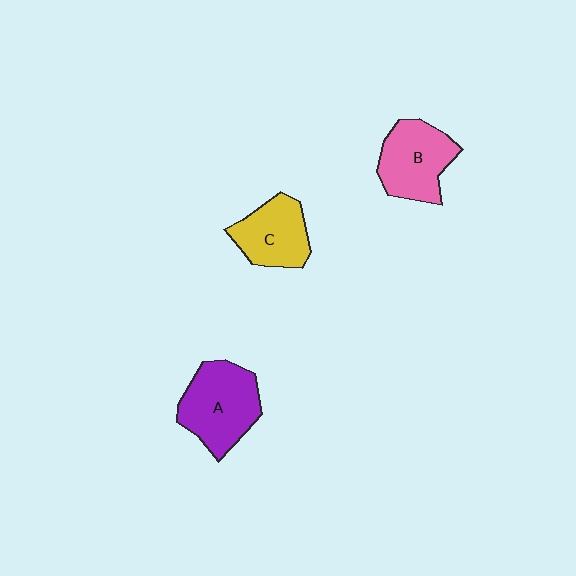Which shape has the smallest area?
Shape C (yellow).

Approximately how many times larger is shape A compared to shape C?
Approximately 1.3 times.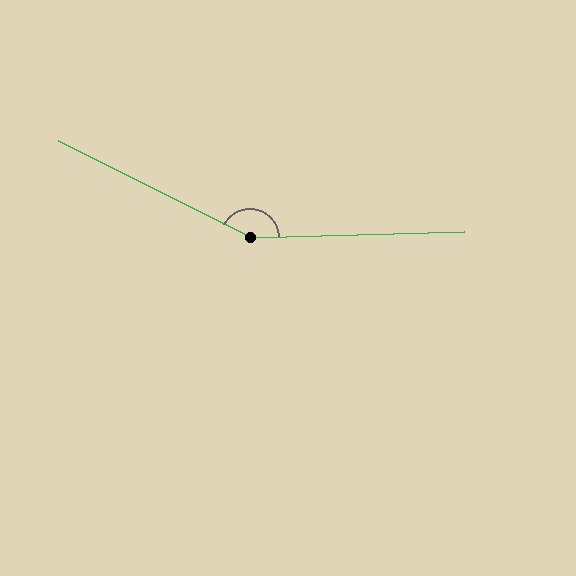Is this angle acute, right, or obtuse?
It is obtuse.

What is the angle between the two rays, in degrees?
Approximately 151 degrees.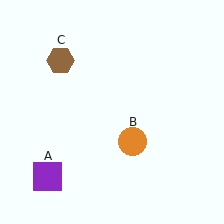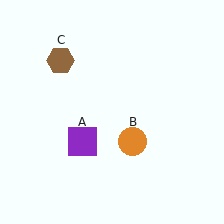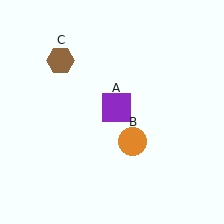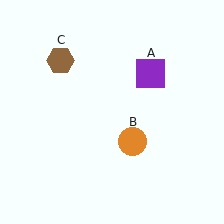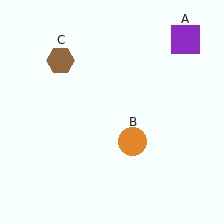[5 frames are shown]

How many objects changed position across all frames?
1 object changed position: purple square (object A).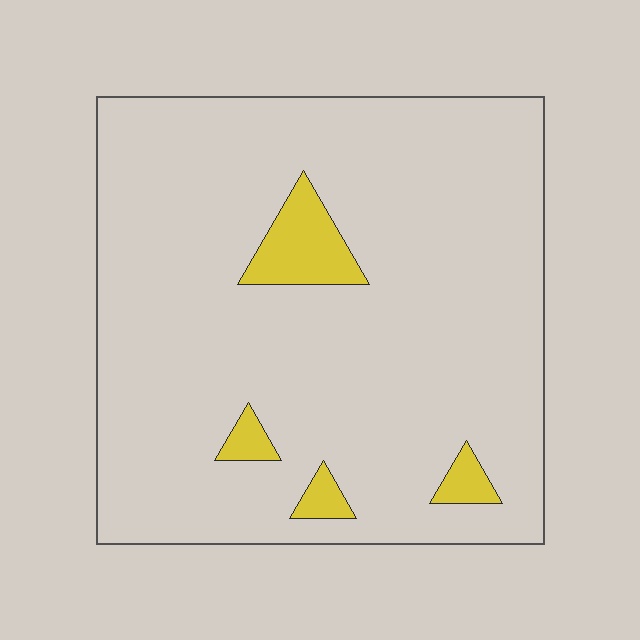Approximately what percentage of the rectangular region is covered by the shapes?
Approximately 5%.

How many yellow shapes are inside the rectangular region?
4.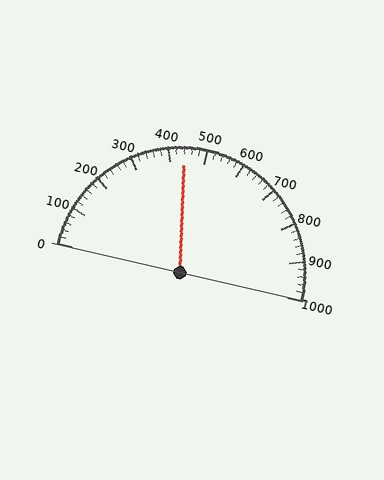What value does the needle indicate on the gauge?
The needle indicates approximately 440.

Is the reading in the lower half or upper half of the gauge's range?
The reading is in the lower half of the range (0 to 1000).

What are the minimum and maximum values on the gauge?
The gauge ranges from 0 to 1000.